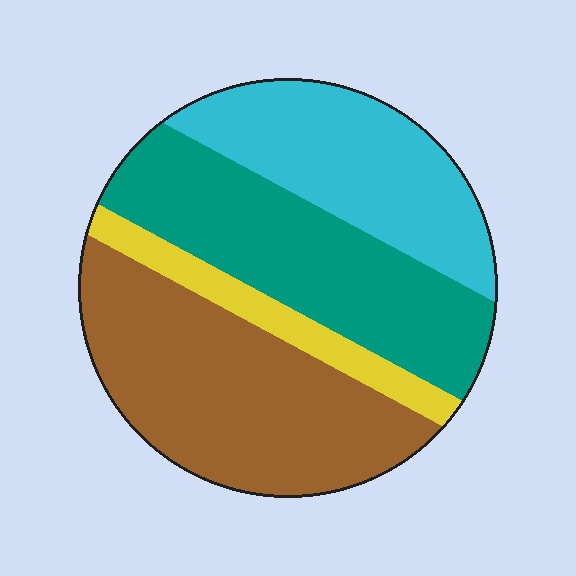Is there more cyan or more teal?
Teal.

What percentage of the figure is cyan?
Cyan takes up between a sixth and a third of the figure.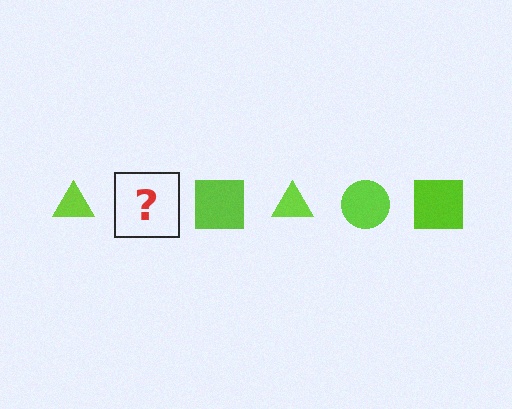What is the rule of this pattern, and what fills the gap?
The rule is that the pattern cycles through triangle, circle, square shapes in lime. The gap should be filled with a lime circle.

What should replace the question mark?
The question mark should be replaced with a lime circle.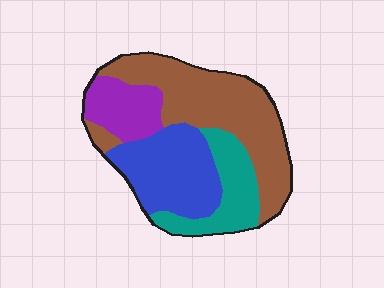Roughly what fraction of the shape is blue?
Blue takes up between a sixth and a third of the shape.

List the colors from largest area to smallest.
From largest to smallest: brown, blue, teal, purple.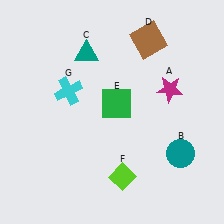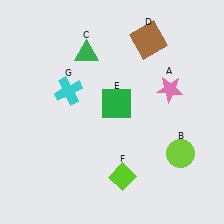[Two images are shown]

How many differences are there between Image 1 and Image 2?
There are 3 differences between the two images.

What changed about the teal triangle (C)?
In Image 1, C is teal. In Image 2, it changed to green.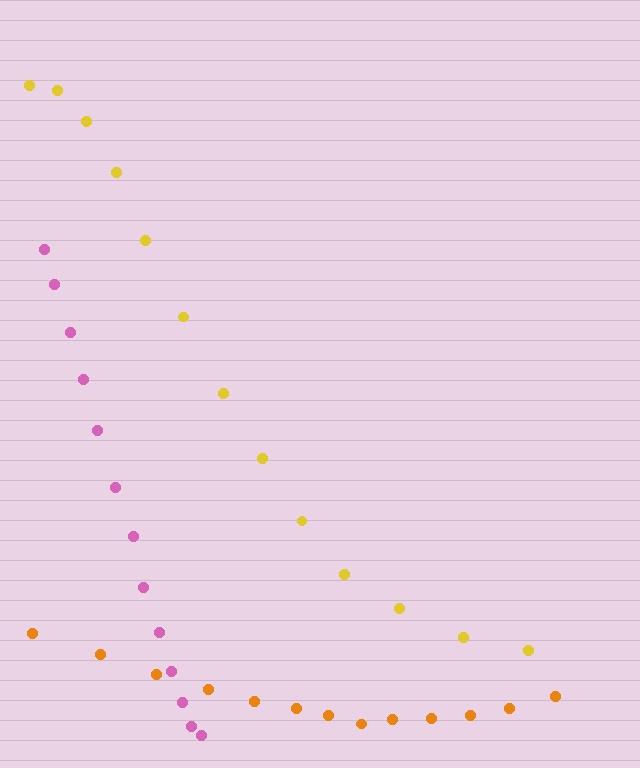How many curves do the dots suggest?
There are 3 distinct paths.